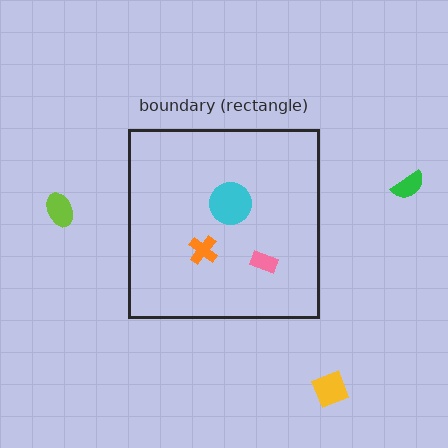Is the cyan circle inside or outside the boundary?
Inside.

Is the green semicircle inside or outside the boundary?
Outside.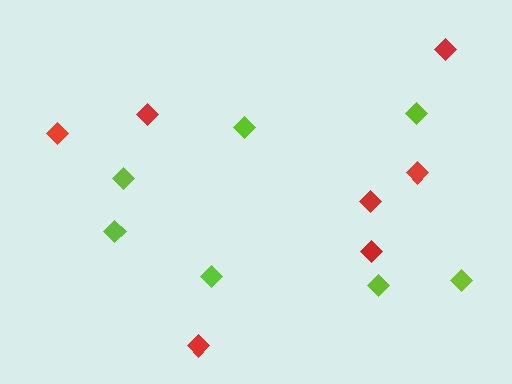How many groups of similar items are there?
There are 2 groups: one group of red diamonds (7) and one group of lime diamonds (7).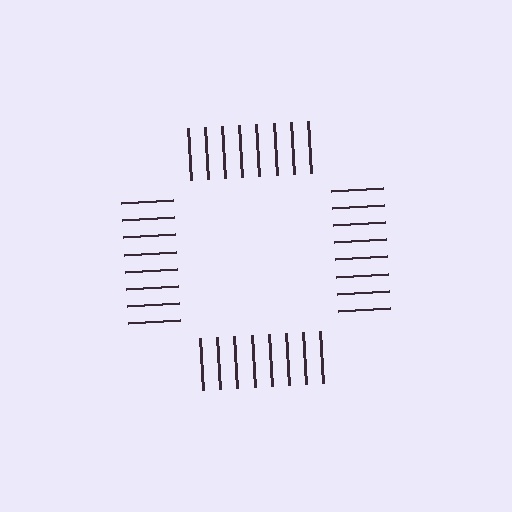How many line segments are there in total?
32 — 8 along each of the 4 edges.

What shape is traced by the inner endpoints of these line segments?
An illusory square — the line segments terminate on its edges but no continuous stroke is drawn.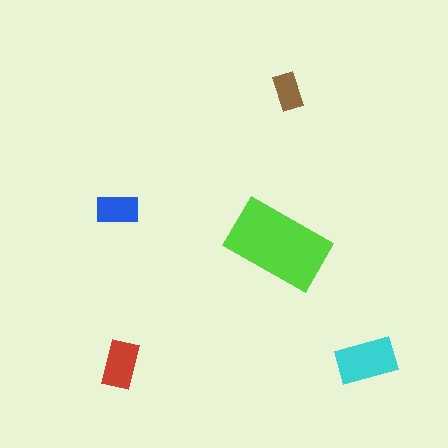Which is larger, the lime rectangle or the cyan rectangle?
The lime one.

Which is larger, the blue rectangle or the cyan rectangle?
The cyan one.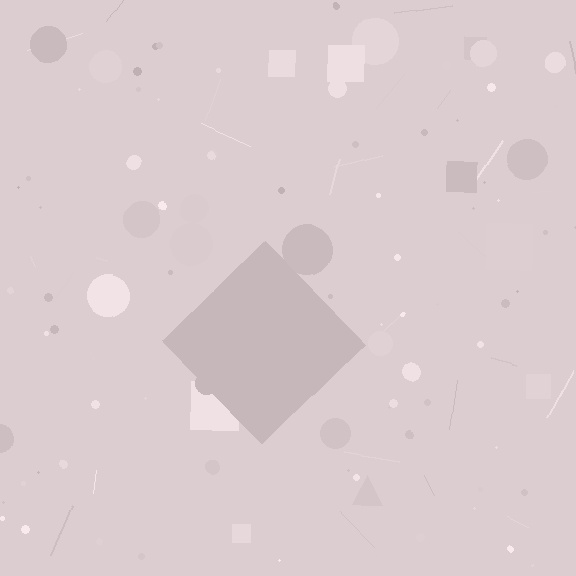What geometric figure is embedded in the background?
A diamond is embedded in the background.